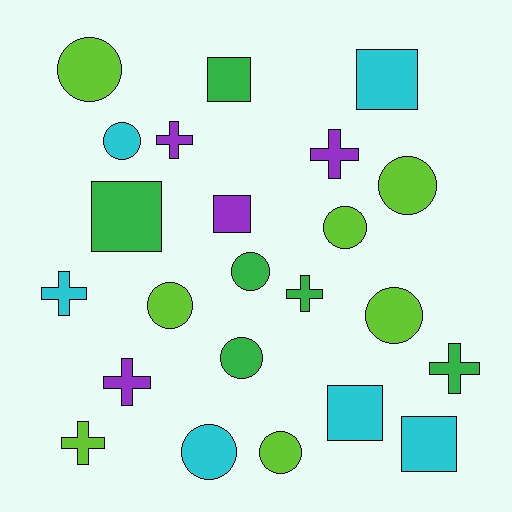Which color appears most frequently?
Lime, with 7 objects.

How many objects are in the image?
There are 23 objects.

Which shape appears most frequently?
Circle, with 10 objects.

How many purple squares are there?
There is 1 purple square.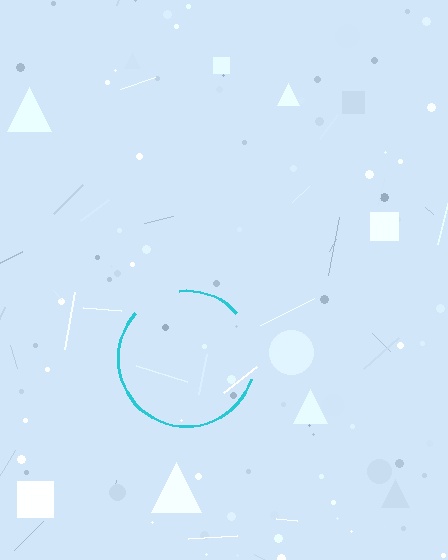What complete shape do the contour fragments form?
The contour fragments form a circle.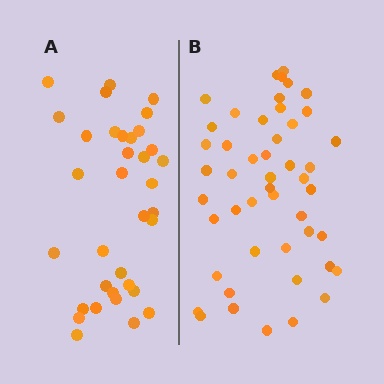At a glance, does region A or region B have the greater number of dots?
Region B (the right region) has more dots.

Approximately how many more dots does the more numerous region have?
Region B has approximately 15 more dots than region A.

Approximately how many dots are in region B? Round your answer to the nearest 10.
About 50 dots. (The exact count is 48, which rounds to 50.)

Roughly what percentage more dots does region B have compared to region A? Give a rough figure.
About 35% more.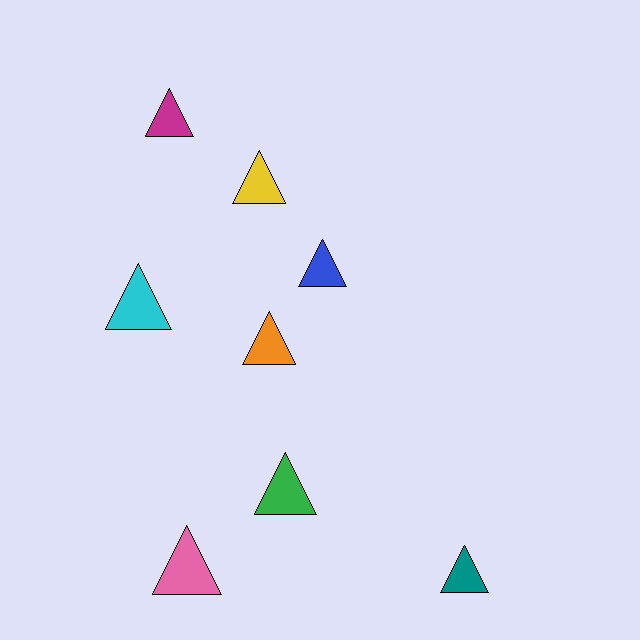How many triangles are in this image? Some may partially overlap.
There are 8 triangles.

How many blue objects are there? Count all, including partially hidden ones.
There is 1 blue object.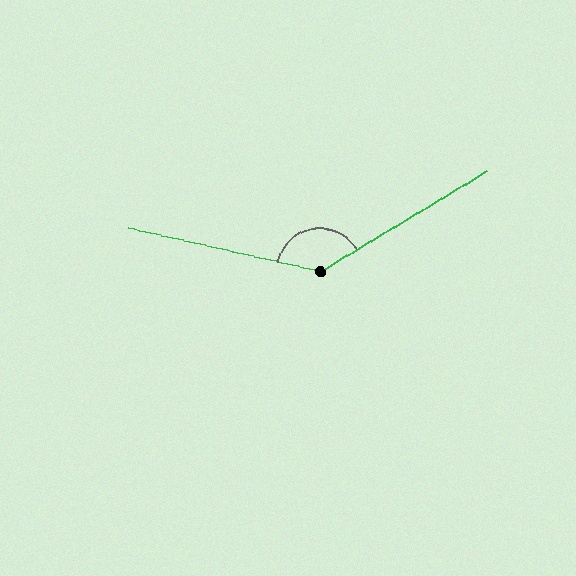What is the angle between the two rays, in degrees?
Approximately 136 degrees.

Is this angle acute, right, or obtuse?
It is obtuse.